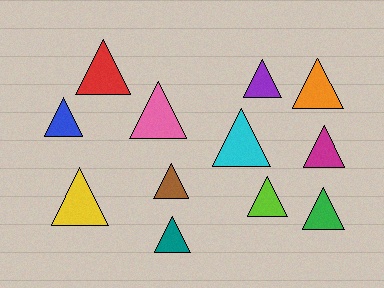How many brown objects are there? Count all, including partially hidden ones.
There is 1 brown object.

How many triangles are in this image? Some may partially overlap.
There are 12 triangles.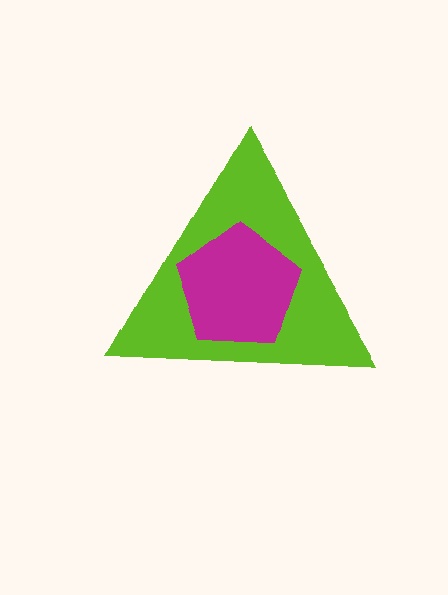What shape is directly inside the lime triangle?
The magenta pentagon.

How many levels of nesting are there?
2.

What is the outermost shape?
The lime triangle.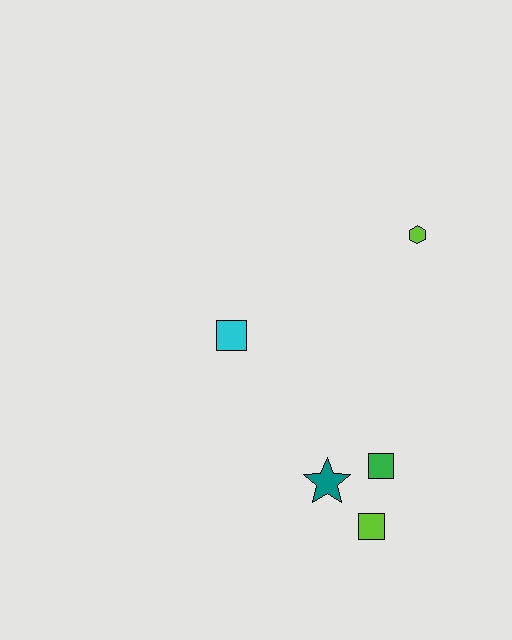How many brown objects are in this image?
There are no brown objects.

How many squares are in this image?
There are 3 squares.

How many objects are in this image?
There are 5 objects.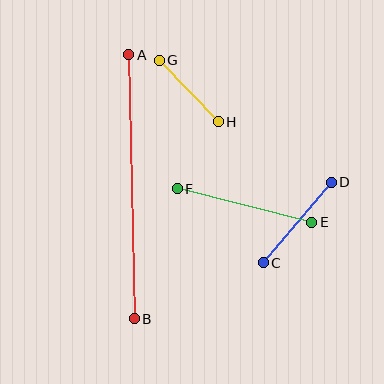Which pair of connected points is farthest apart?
Points A and B are farthest apart.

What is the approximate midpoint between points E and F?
The midpoint is at approximately (244, 205) pixels.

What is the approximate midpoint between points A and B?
The midpoint is at approximately (131, 187) pixels.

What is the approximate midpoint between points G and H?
The midpoint is at approximately (189, 91) pixels.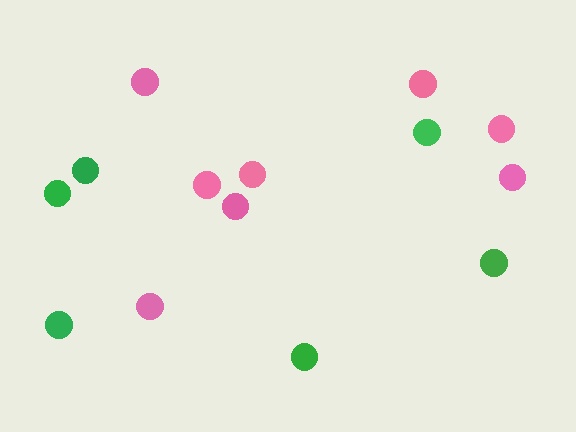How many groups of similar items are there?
There are 2 groups: one group of green circles (6) and one group of pink circles (8).